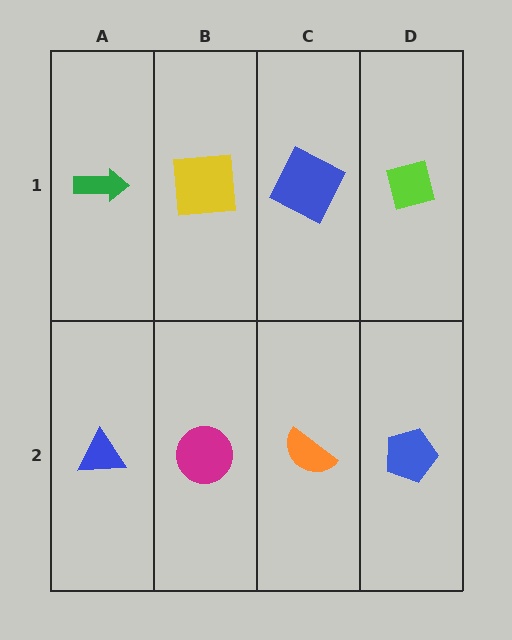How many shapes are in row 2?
4 shapes.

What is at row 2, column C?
An orange semicircle.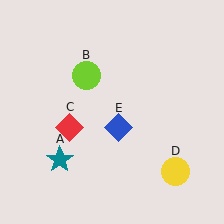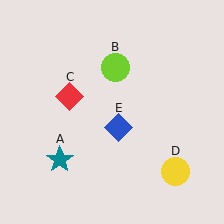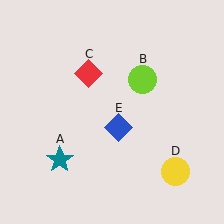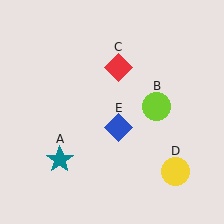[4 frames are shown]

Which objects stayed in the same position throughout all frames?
Teal star (object A) and yellow circle (object D) and blue diamond (object E) remained stationary.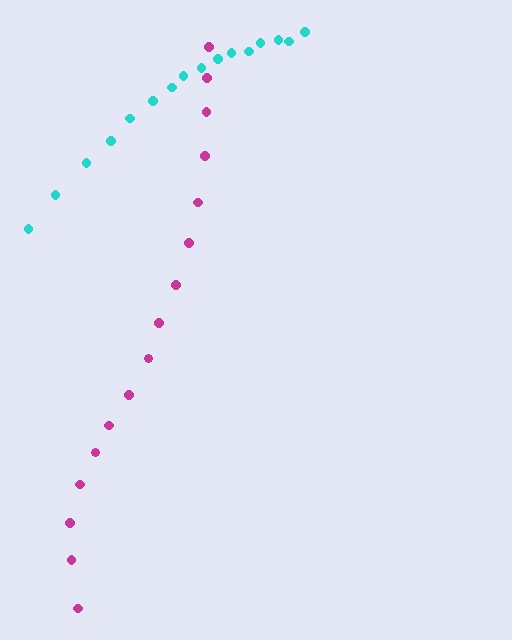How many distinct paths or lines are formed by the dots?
There are 2 distinct paths.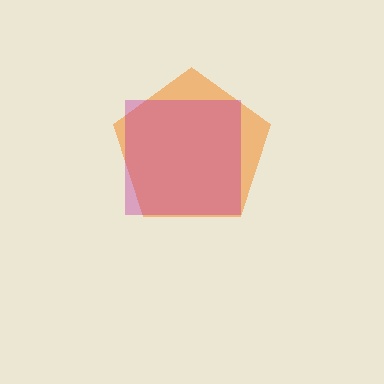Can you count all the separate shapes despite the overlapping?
Yes, there are 2 separate shapes.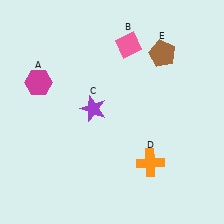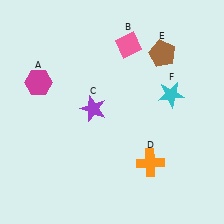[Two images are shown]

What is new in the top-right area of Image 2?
A cyan star (F) was added in the top-right area of Image 2.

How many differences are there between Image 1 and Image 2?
There is 1 difference between the two images.